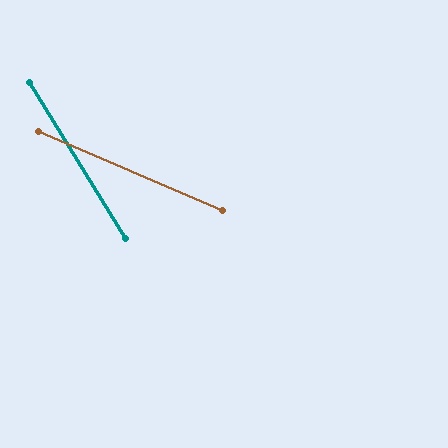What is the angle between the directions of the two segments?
Approximately 35 degrees.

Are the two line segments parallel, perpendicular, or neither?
Neither parallel nor perpendicular — they differ by about 35°.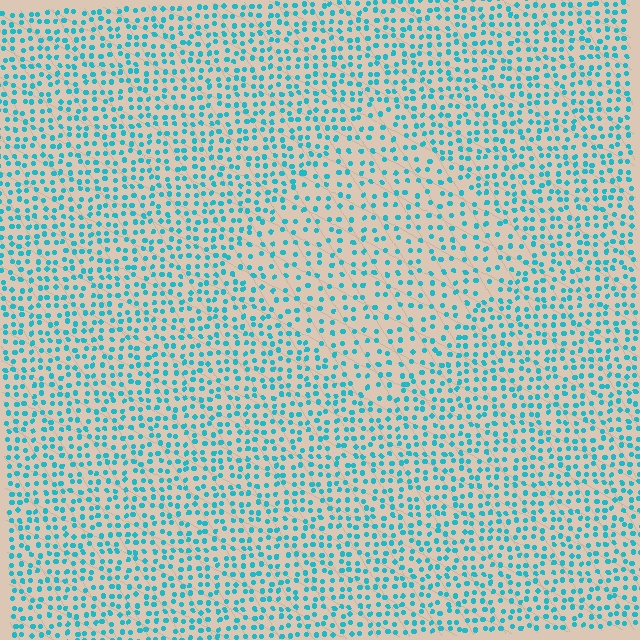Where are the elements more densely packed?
The elements are more densely packed outside the diamond boundary.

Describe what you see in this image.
The image contains small cyan elements arranged at two different densities. A diamond-shaped region is visible where the elements are less densely packed than the surrounding area.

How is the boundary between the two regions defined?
The boundary is defined by a change in element density (approximately 1.6x ratio). All elements are the same color, size, and shape.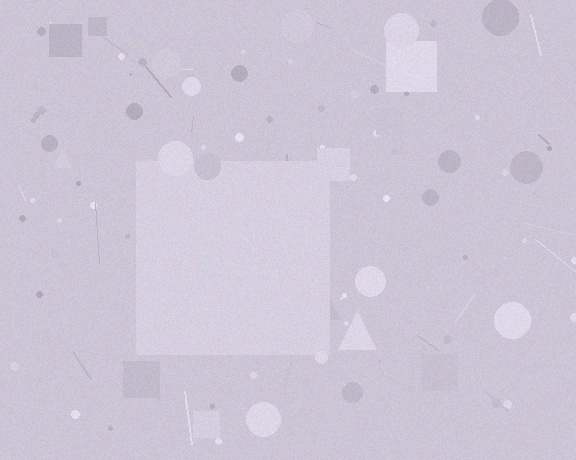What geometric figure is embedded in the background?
A square is embedded in the background.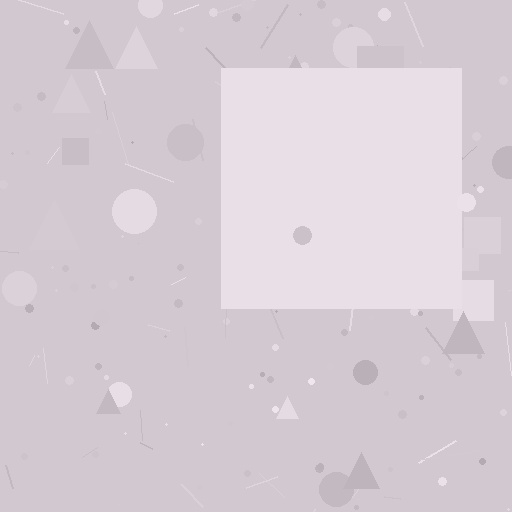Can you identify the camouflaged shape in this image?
The camouflaged shape is a square.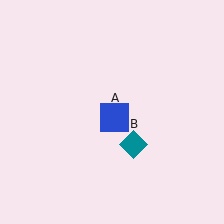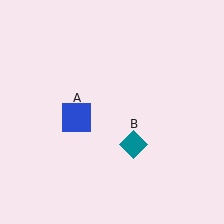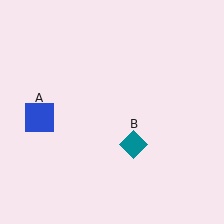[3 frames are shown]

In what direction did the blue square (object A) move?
The blue square (object A) moved left.